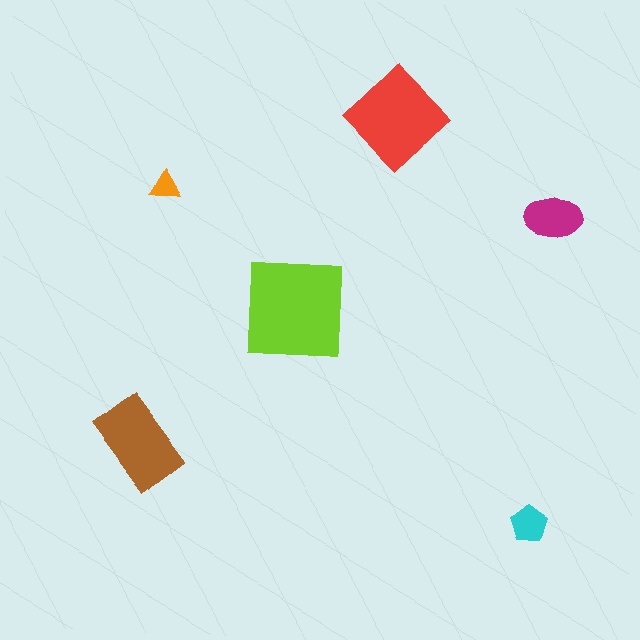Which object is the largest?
The lime square.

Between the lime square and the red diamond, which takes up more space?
The lime square.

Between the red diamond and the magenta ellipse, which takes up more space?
The red diamond.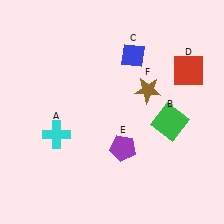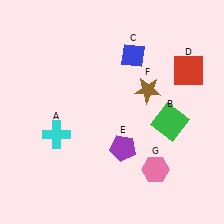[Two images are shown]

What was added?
A pink hexagon (G) was added in Image 2.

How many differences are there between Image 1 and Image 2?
There is 1 difference between the two images.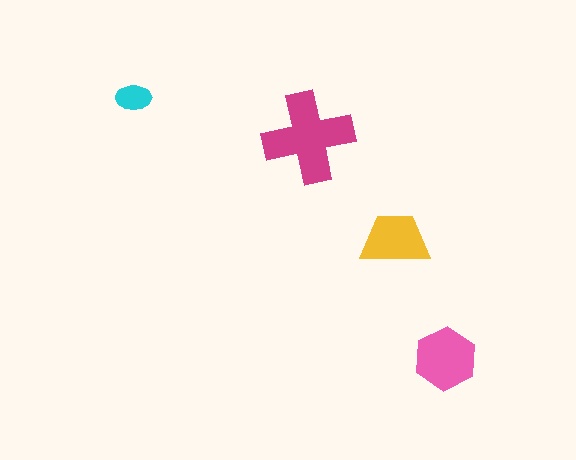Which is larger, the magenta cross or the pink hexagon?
The magenta cross.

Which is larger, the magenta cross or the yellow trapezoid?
The magenta cross.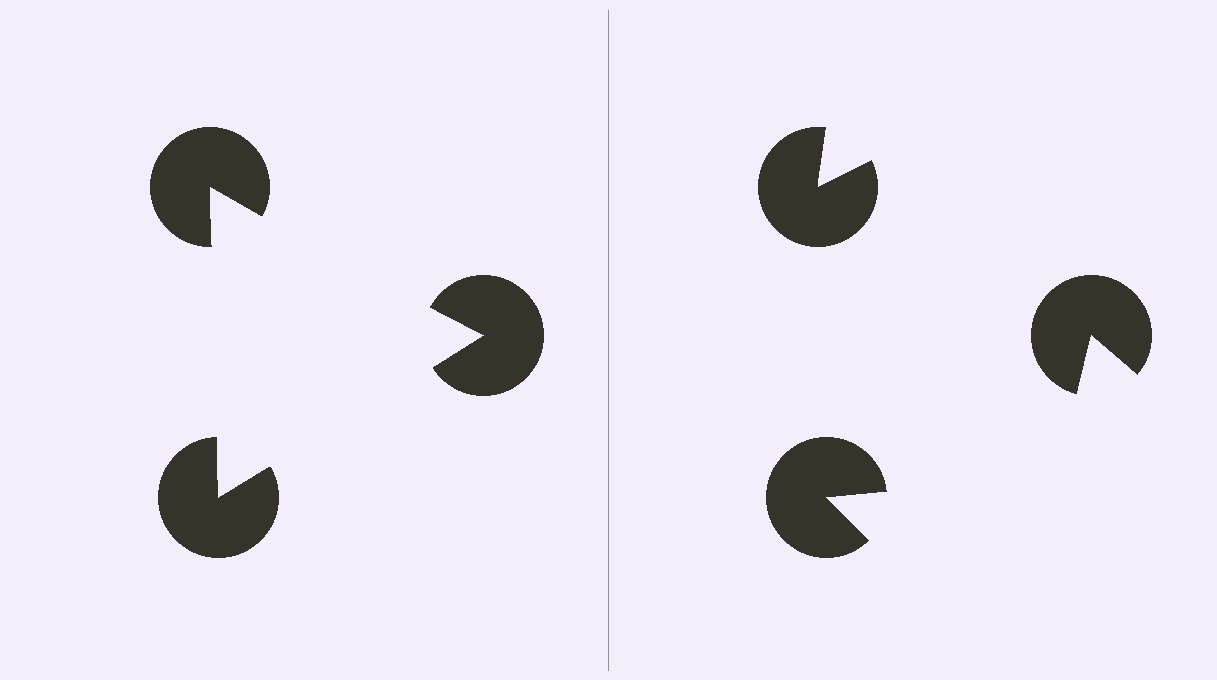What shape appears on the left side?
An illusory triangle.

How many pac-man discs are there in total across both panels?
6 — 3 on each side.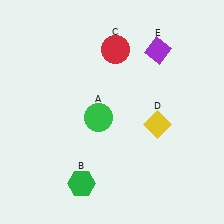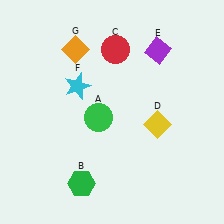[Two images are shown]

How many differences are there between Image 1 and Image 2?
There are 2 differences between the two images.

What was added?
A cyan star (F), an orange diamond (G) were added in Image 2.